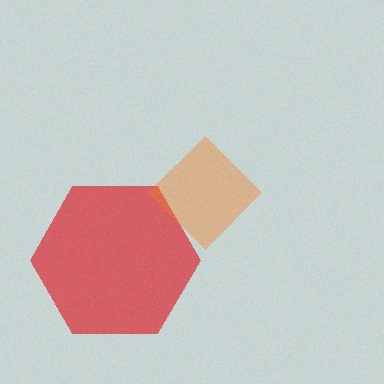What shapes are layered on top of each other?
The layered shapes are: a red hexagon, an orange diamond.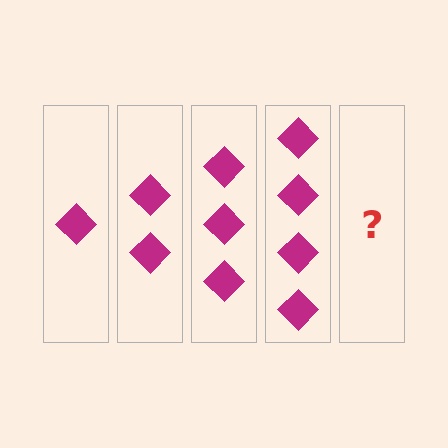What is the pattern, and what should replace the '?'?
The pattern is that each step adds one more diamond. The '?' should be 5 diamonds.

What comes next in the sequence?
The next element should be 5 diamonds.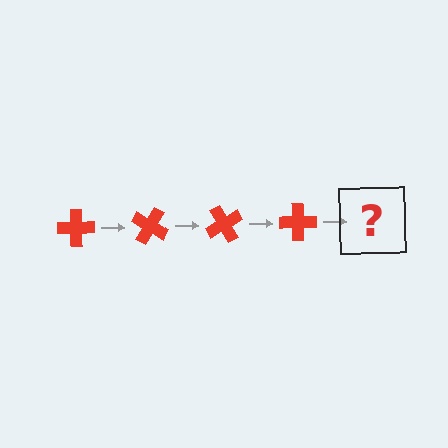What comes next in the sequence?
The next element should be a red cross rotated 120 degrees.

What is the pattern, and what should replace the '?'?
The pattern is that the cross rotates 30 degrees each step. The '?' should be a red cross rotated 120 degrees.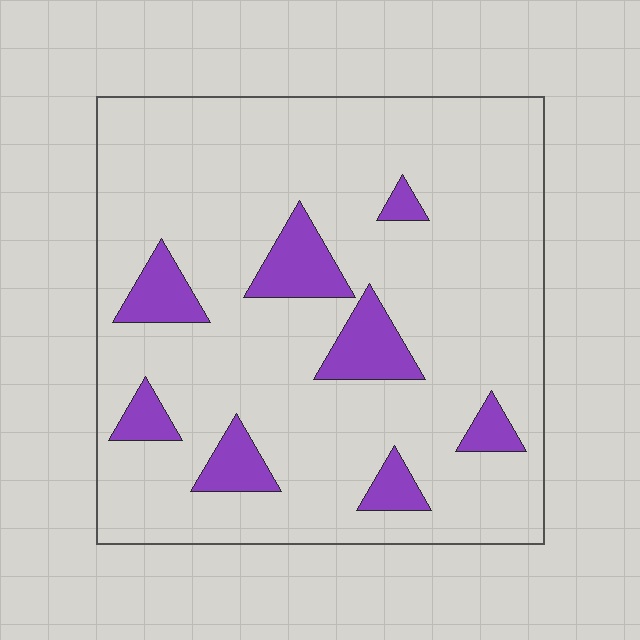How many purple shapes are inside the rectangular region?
8.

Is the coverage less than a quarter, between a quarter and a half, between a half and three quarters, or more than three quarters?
Less than a quarter.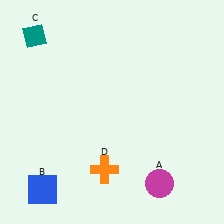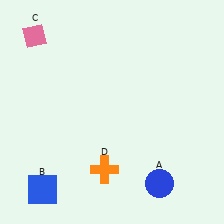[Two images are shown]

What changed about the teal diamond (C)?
In Image 1, C is teal. In Image 2, it changed to pink.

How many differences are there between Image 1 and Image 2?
There are 2 differences between the two images.